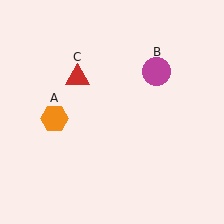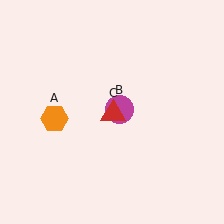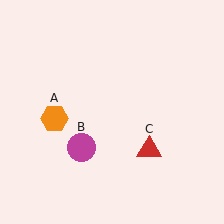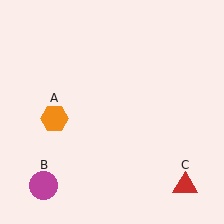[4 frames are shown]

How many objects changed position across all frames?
2 objects changed position: magenta circle (object B), red triangle (object C).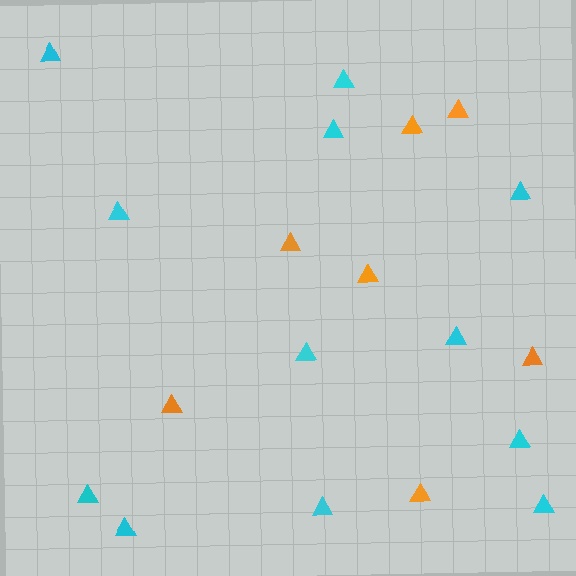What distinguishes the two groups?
There are 2 groups: one group of orange triangles (7) and one group of cyan triangles (12).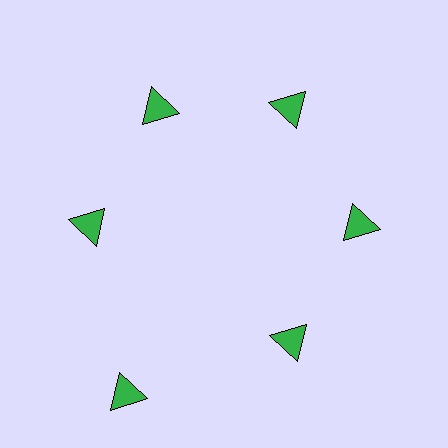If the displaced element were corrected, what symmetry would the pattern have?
It would have 6-fold rotational symmetry — the pattern would map onto itself every 60 degrees.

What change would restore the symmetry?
The symmetry would be restored by moving it inward, back onto the ring so that all 6 triangles sit at equal angles and equal distance from the center.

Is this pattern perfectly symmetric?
No. The 6 green triangles are arranged in a ring, but one element near the 7 o'clock position is pushed outward from the center, breaking the 6-fold rotational symmetry.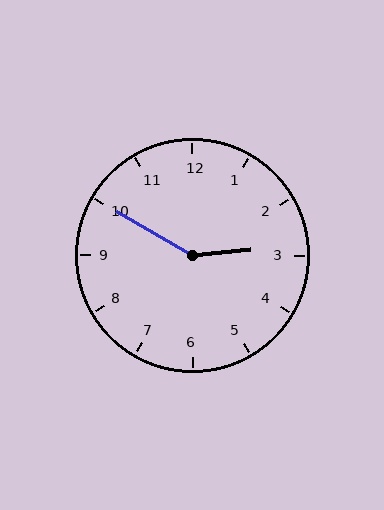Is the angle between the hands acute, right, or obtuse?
It is obtuse.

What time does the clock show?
2:50.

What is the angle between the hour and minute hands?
Approximately 145 degrees.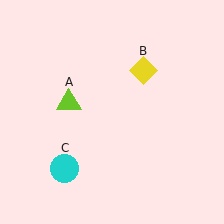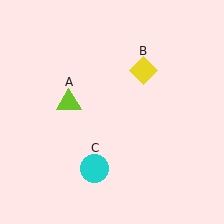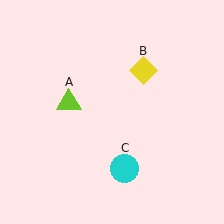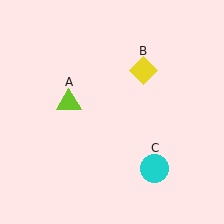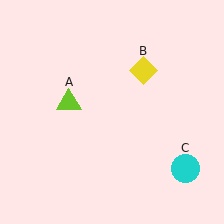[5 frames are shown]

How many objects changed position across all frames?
1 object changed position: cyan circle (object C).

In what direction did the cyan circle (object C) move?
The cyan circle (object C) moved right.